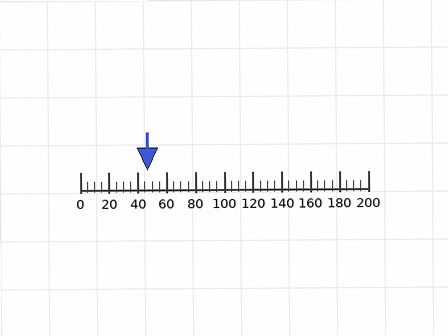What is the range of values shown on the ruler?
The ruler shows values from 0 to 200.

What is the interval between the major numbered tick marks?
The major tick marks are spaced 20 units apart.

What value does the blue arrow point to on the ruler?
The blue arrow points to approximately 47.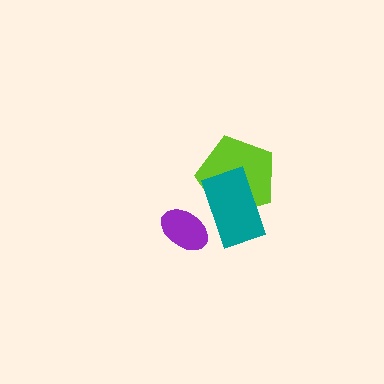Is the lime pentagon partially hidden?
Yes, it is partially covered by another shape.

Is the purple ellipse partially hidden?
Yes, it is partially covered by another shape.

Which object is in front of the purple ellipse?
The teal rectangle is in front of the purple ellipse.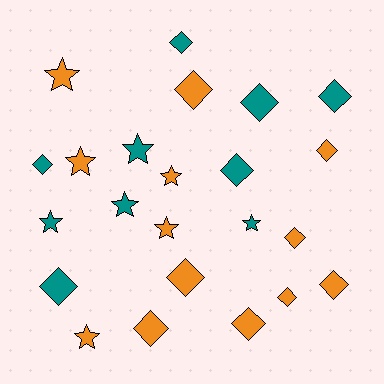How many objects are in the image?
There are 23 objects.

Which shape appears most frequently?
Diamond, with 14 objects.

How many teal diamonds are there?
There are 6 teal diamonds.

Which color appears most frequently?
Orange, with 13 objects.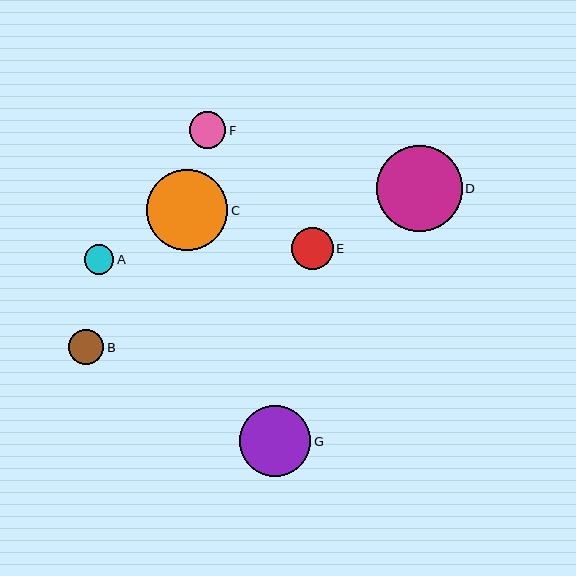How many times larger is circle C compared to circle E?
Circle C is approximately 2.0 times the size of circle E.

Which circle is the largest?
Circle D is the largest with a size of approximately 86 pixels.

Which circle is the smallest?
Circle A is the smallest with a size of approximately 30 pixels.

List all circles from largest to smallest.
From largest to smallest: D, C, G, E, F, B, A.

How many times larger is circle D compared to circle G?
Circle D is approximately 1.2 times the size of circle G.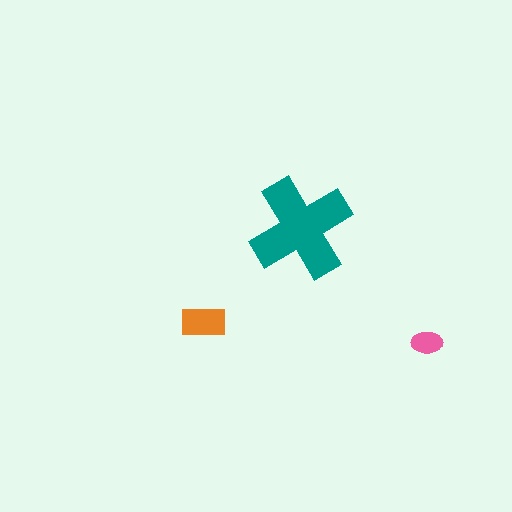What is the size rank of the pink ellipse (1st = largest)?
3rd.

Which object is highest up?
The teal cross is topmost.